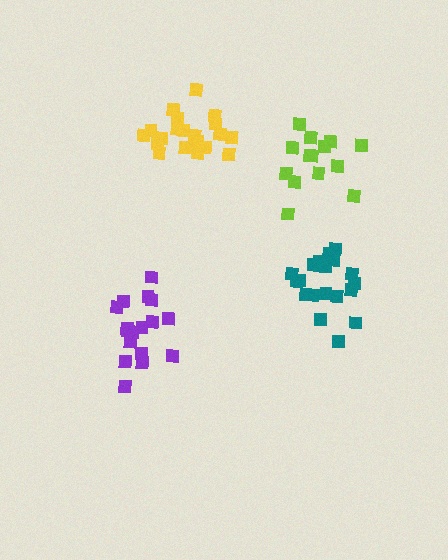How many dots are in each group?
Group 1: 14 dots, Group 2: 17 dots, Group 3: 20 dots, Group 4: 20 dots (71 total).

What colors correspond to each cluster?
The clusters are colored: lime, purple, teal, yellow.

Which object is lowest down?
The purple cluster is bottommost.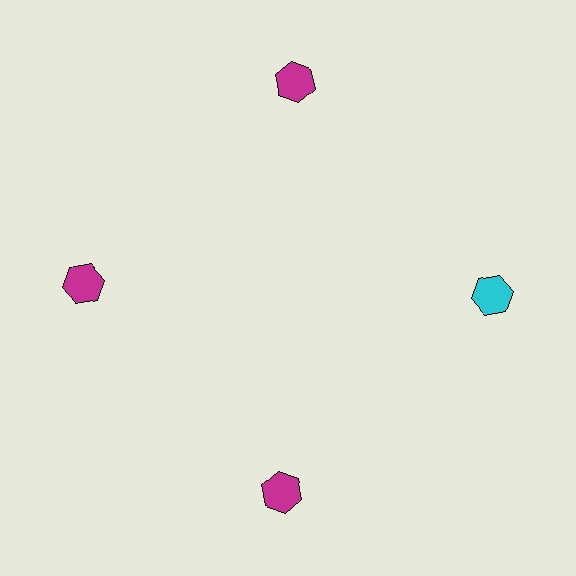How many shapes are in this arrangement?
There are 4 shapes arranged in a ring pattern.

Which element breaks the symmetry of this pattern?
The cyan hexagon at roughly the 3 o'clock position breaks the symmetry. All other shapes are magenta hexagons.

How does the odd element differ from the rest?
It has a different color: cyan instead of magenta.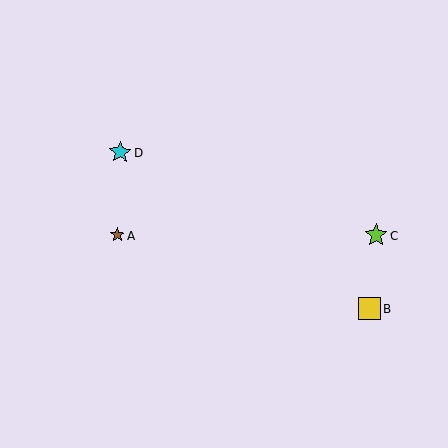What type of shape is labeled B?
Shape B is a yellow square.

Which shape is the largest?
The lime star (labeled C) is the largest.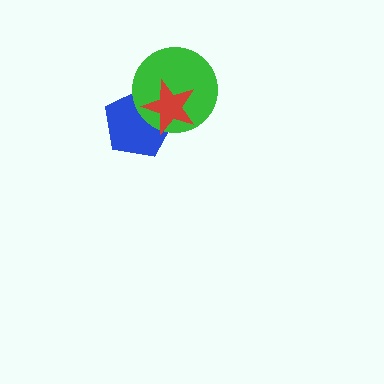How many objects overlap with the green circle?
2 objects overlap with the green circle.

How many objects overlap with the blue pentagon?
2 objects overlap with the blue pentagon.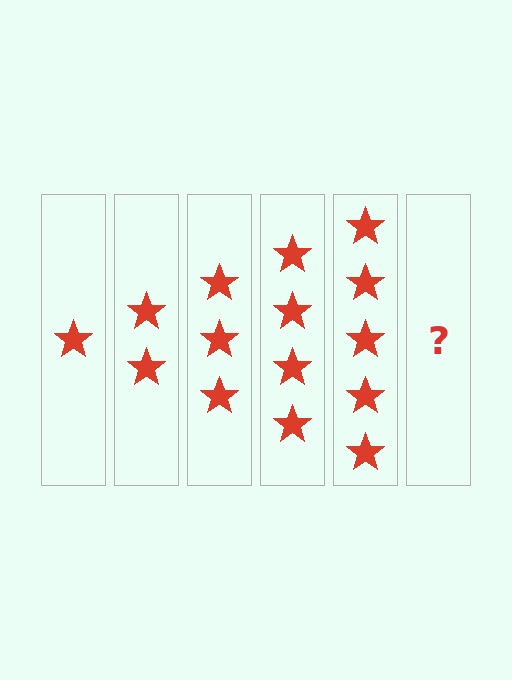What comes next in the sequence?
The next element should be 6 stars.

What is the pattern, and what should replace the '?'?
The pattern is that each step adds one more star. The '?' should be 6 stars.